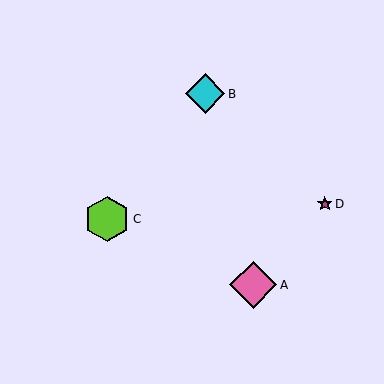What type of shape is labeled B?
Shape B is a cyan diamond.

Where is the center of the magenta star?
The center of the magenta star is at (325, 204).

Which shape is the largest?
The pink diamond (labeled A) is the largest.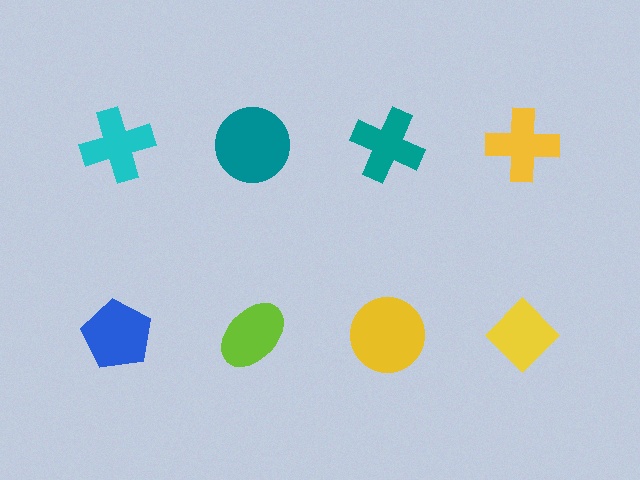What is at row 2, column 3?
A yellow circle.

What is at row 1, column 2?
A teal circle.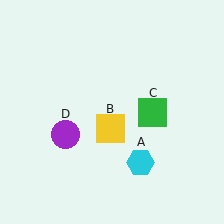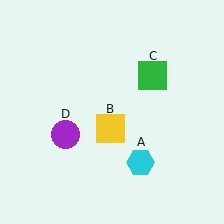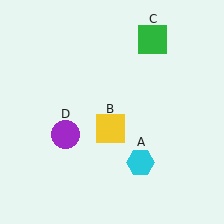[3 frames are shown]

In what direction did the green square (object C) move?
The green square (object C) moved up.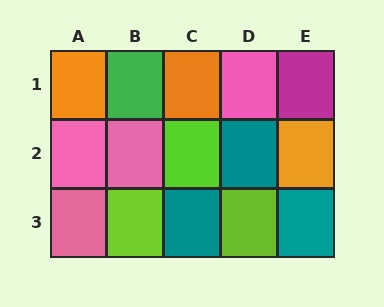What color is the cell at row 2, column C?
Lime.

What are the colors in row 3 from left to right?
Pink, lime, teal, lime, teal.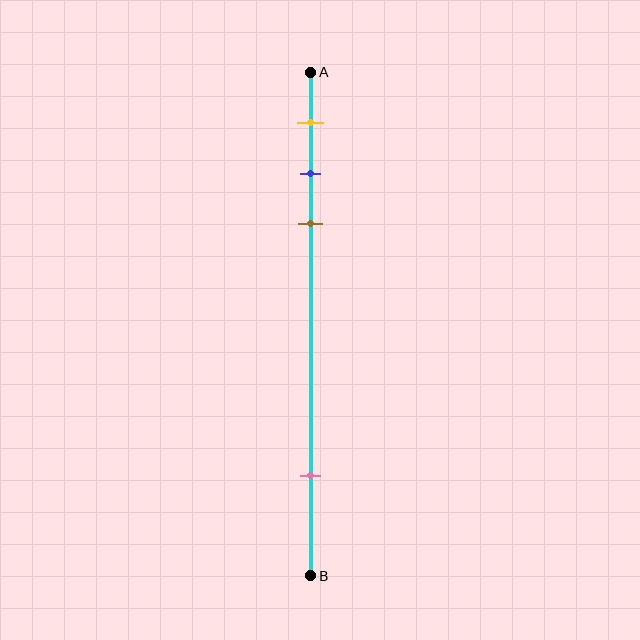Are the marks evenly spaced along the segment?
No, the marks are not evenly spaced.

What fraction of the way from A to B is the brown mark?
The brown mark is approximately 30% (0.3) of the way from A to B.